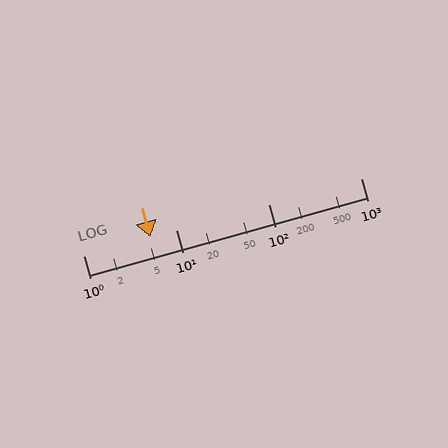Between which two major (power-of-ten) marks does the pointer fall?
The pointer is between 1 and 10.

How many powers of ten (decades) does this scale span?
The scale spans 3 decades, from 1 to 1000.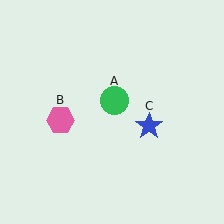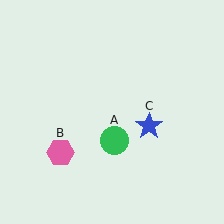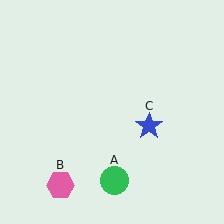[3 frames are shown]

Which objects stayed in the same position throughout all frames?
Blue star (object C) remained stationary.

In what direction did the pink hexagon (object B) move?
The pink hexagon (object B) moved down.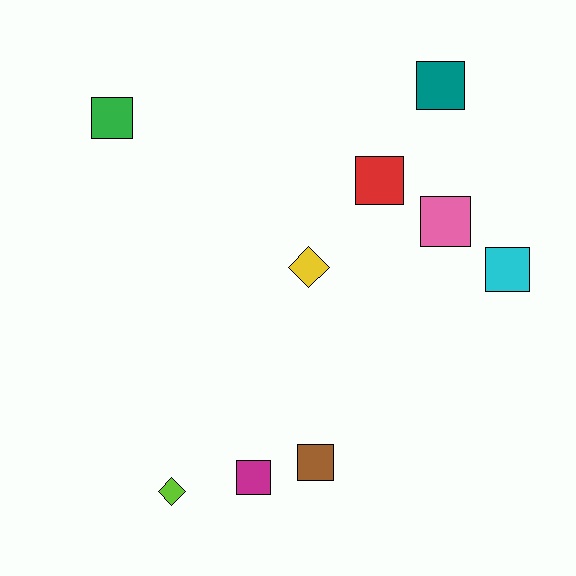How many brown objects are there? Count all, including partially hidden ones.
There is 1 brown object.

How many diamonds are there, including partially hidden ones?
There are 2 diamonds.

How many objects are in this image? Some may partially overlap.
There are 9 objects.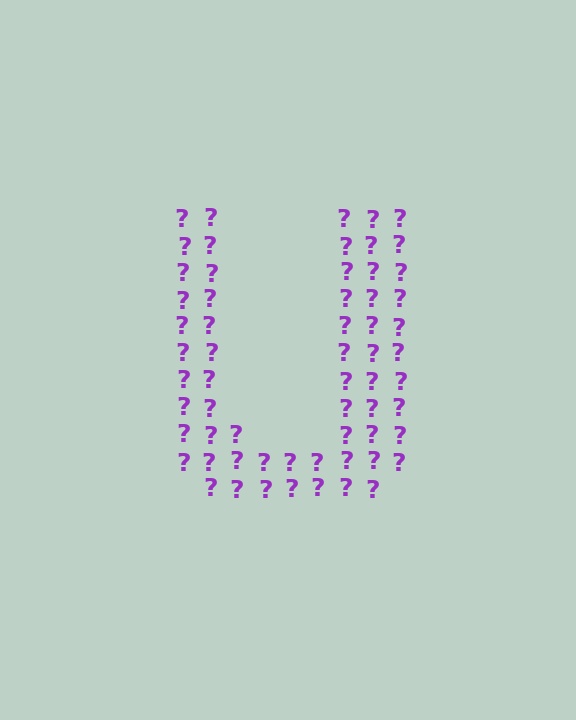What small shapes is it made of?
It is made of small question marks.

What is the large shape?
The large shape is the letter U.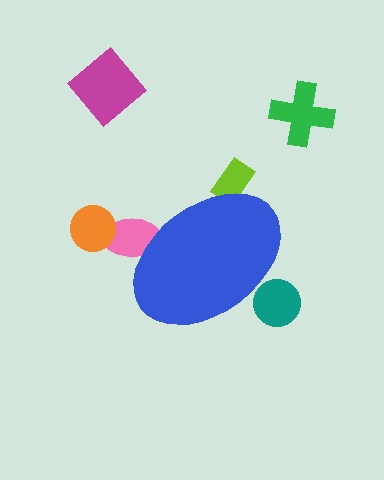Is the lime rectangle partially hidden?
Yes, the lime rectangle is partially hidden behind the blue ellipse.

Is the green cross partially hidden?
No, the green cross is fully visible.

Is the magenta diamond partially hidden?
No, the magenta diamond is fully visible.